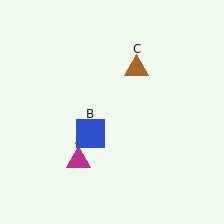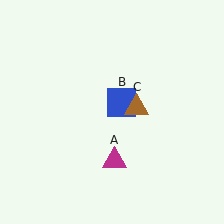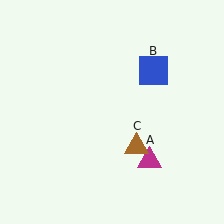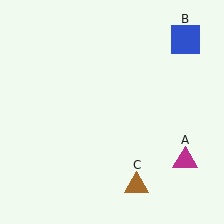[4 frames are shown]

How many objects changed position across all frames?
3 objects changed position: magenta triangle (object A), blue square (object B), brown triangle (object C).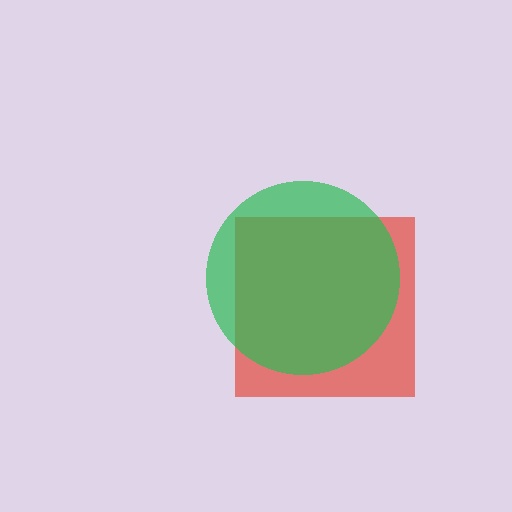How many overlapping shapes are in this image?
There are 2 overlapping shapes in the image.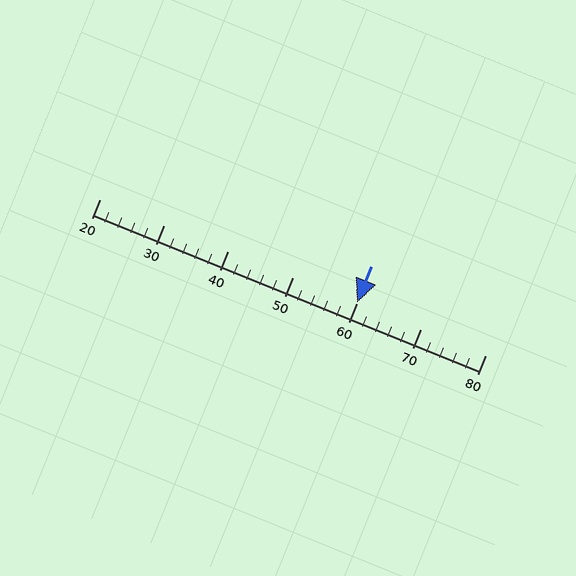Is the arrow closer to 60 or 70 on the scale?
The arrow is closer to 60.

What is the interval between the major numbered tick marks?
The major tick marks are spaced 10 units apart.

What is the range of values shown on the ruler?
The ruler shows values from 20 to 80.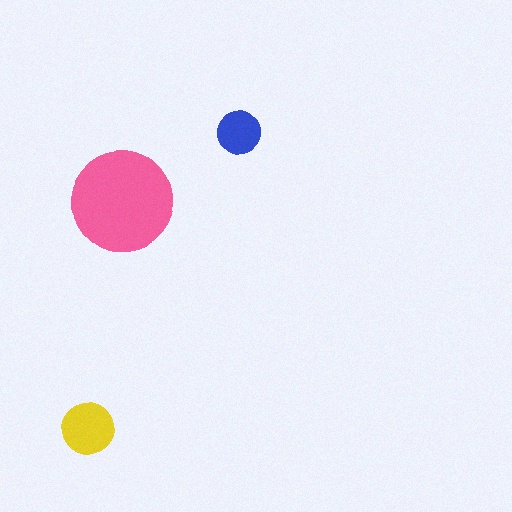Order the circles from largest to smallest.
the pink one, the yellow one, the blue one.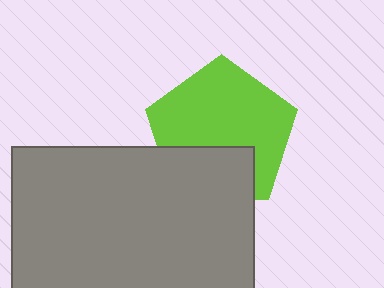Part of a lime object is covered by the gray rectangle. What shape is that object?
It is a pentagon.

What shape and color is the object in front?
The object in front is a gray rectangle.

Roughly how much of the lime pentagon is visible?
Most of it is visible (roughly 68%).